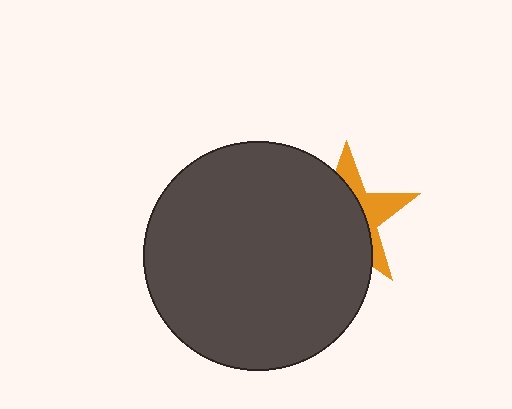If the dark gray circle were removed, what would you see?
You would see the complete orange star.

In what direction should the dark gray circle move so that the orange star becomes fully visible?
The dark gray circle should move left. That is the shortest direction to clear the overlap and leave the orange star fully visible.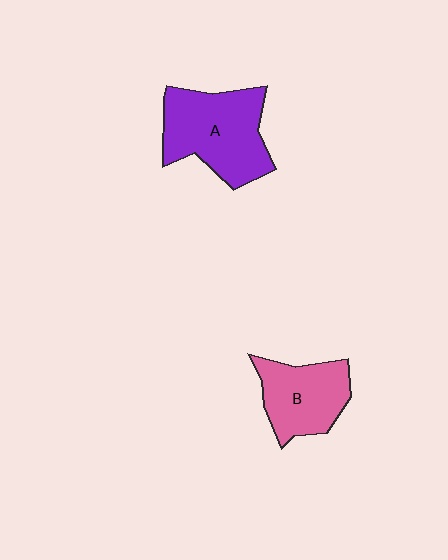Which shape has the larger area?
Shape A (purple).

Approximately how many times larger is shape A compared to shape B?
Approximately 1.4 times.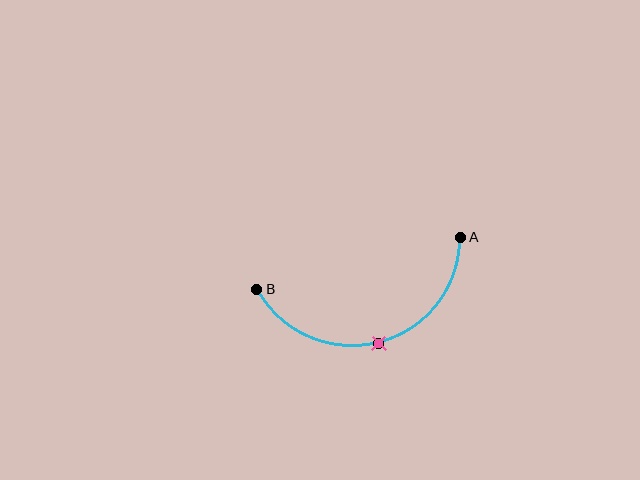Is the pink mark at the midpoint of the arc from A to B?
Yes. The pink mark lies on the arc at equal arc-length from both A and B — it is the arc midpoint.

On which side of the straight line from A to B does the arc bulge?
The arc bulges below the straight line connecting A and B.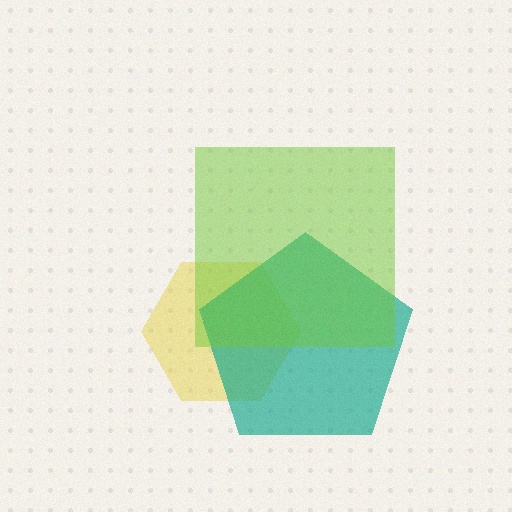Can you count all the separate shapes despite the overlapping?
Yes, there are 3 separate shapes.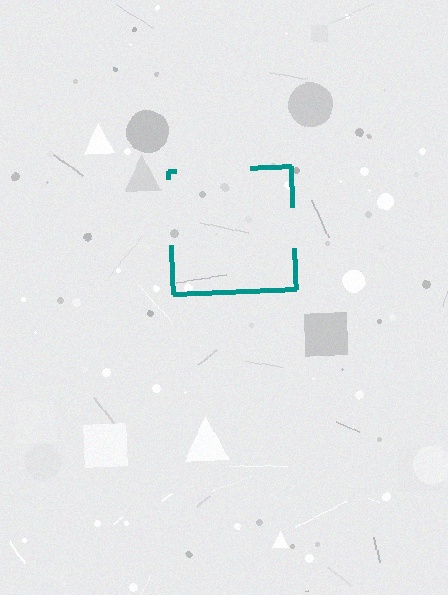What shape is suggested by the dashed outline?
The dashed outline suggests a square.